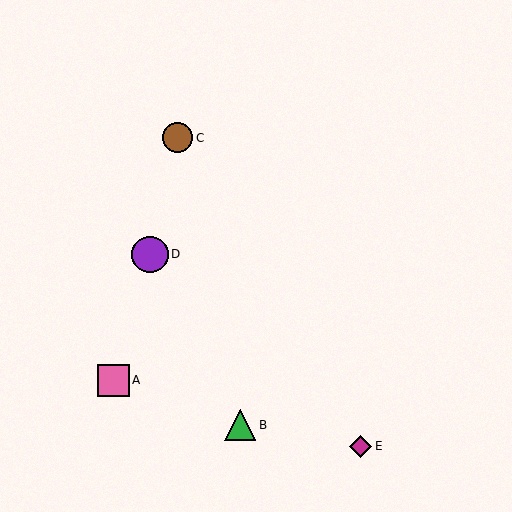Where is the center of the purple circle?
The center of the purple circle is at (150, 254).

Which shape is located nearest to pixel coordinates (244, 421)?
The green triangle (labeled B) at (240, 425) is nearest to that location.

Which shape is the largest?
The purple circle (labeled D) is the largest.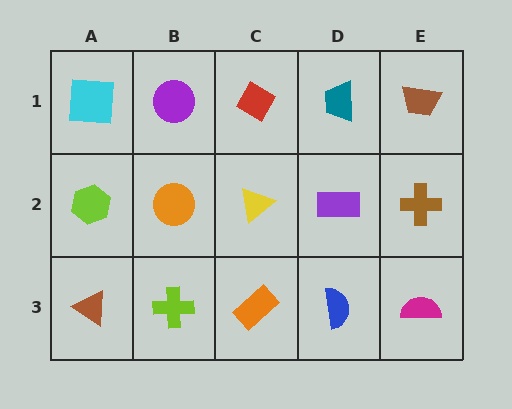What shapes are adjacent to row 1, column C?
A yellow triangle (row 2, column C), a purple circle (row 1, column B), a teal trapezoid (row 1, column D).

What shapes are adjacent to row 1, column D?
A purple rectangle (row 2, column D), a red diamond (row 1, column C), a brown trapezoid (row 1, column E).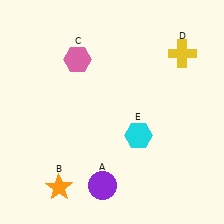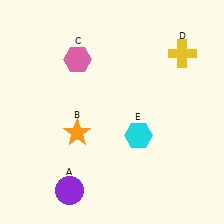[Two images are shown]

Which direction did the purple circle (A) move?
The purple circle (A) moved left.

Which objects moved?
The objects that moved are: the purple circle (A), the orange star (B).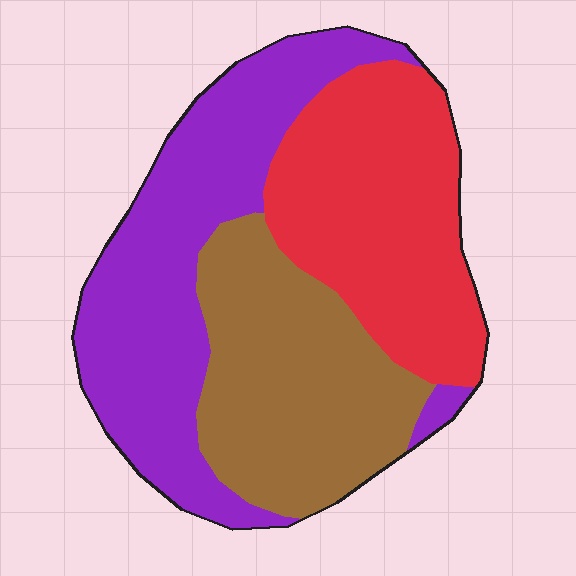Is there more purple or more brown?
Purple.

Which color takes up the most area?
Purple, at roughly 40%.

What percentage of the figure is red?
Red takes up about one third (1/3) of the figure.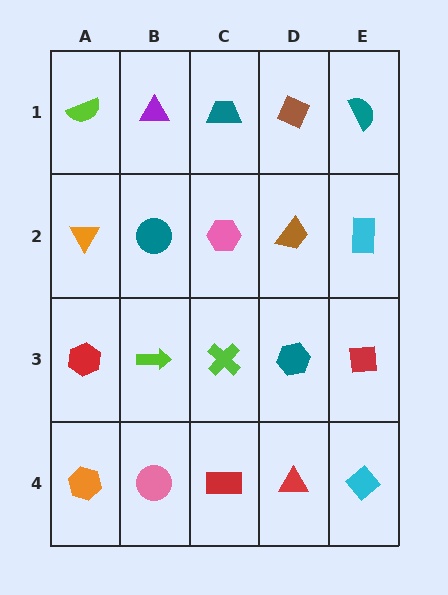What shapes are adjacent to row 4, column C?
A lime cross (row 3, column C), a pink circle (row 4, column B), a red triangle (row 4, column D).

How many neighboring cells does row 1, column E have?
2.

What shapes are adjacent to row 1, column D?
A brown trapezoid (row 2, column D), a teal trapezoid (row 1, column C), a teal semicircle (row 1, column E).